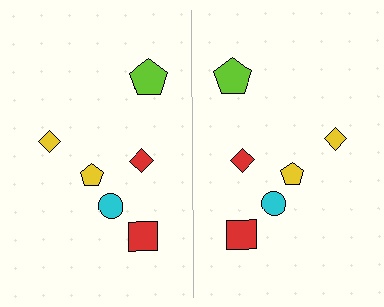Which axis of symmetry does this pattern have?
The pattern has a vertical axis of symmetry running through the center of the image.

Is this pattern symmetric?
Yes, this pattern has bilateral (reflection) symmetry.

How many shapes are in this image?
There are 12 shapes in this image.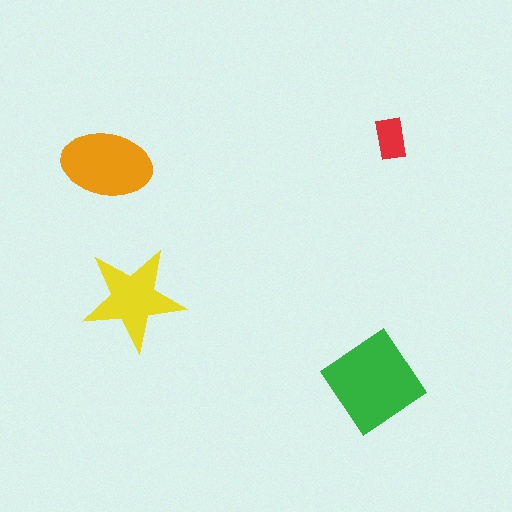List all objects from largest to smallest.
The green diamond, the orange ellipse, the yellow star, the red rectangle.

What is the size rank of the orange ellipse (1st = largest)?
2nd.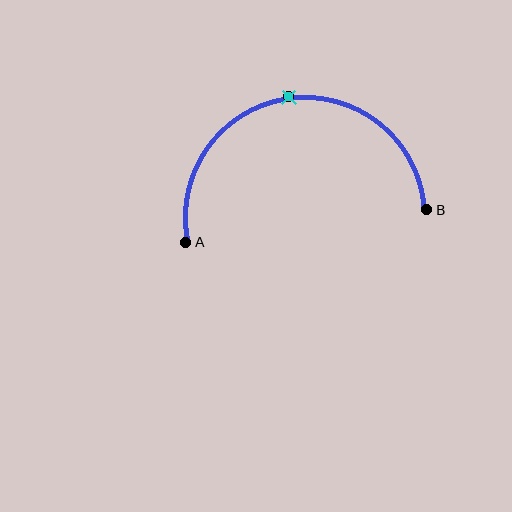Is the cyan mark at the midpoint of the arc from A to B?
Yes. The cyan mark lies on the arc at equal arc-length from both A and B — it is the arc midpoint.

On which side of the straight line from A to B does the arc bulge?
The arc bulges above the straight line connecting A and B.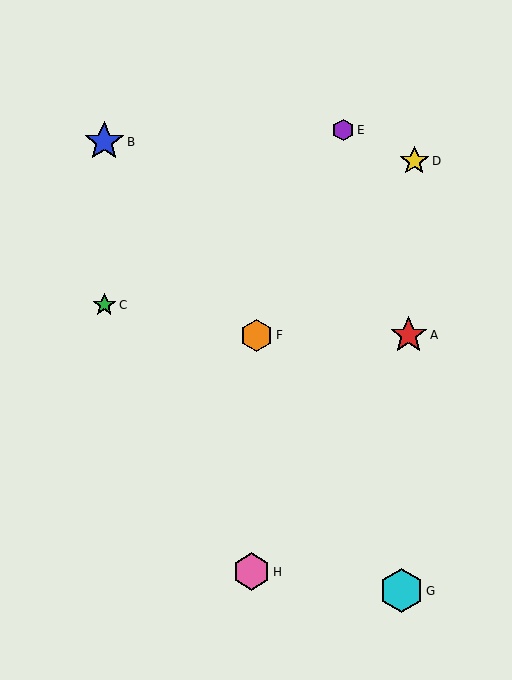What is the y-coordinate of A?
Object A is at y≈335.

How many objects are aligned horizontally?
2 objects (A, F) are aligned horizontally.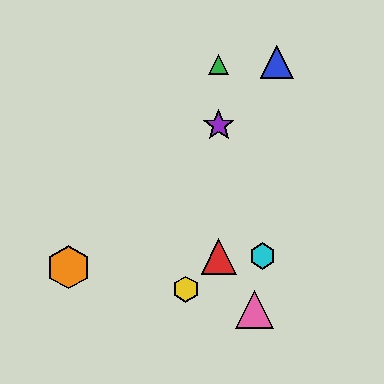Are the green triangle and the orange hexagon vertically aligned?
No, the green triangle is at x≈219 and the orange hexagon is at x≈68.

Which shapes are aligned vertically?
The red triangle, the green triangle, the purple star are aligned vertically.